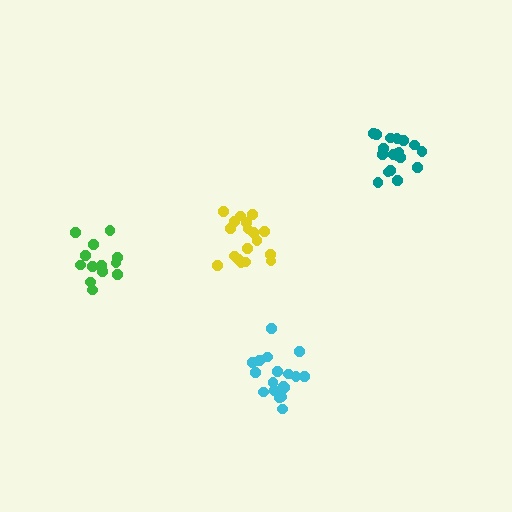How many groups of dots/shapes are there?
There are 4 groups.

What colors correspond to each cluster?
The clusters are colored: teal, yellow, green, cyan.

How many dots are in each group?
Group 1: 19 dots, Group 2: 18 dots, Group 3: 13 dots, Group 4: 19 dots (69 total).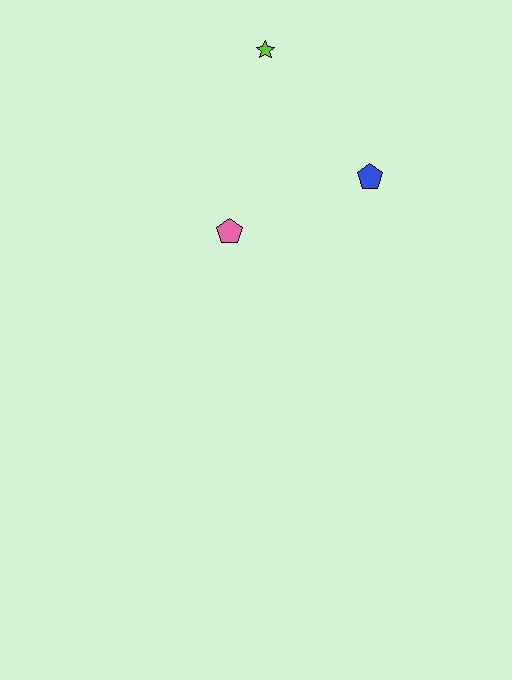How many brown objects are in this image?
There are no brown objects.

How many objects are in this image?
There are 3 objects.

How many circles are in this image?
There are no circles.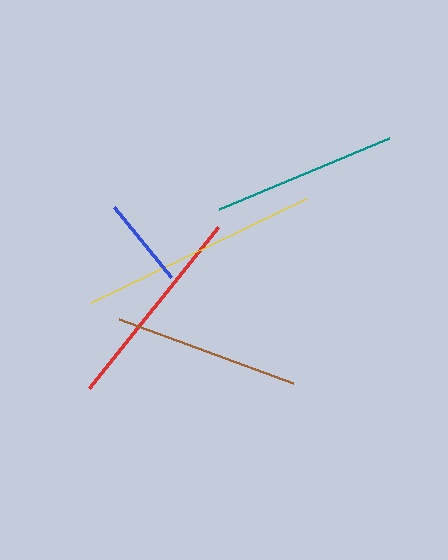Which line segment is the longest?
The yellow line is the longest at approximately 239 pixels.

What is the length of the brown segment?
The brown segment is approximately 185 pixels long.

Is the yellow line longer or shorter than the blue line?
The yellow line is longer than the blue line.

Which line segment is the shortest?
The blue line is the shortest at approximately 90 pixels.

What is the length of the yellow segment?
The yellow segment is approximately 239 pixels long.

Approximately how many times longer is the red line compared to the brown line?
The red line is approximately 1.1 times the length of the brown line.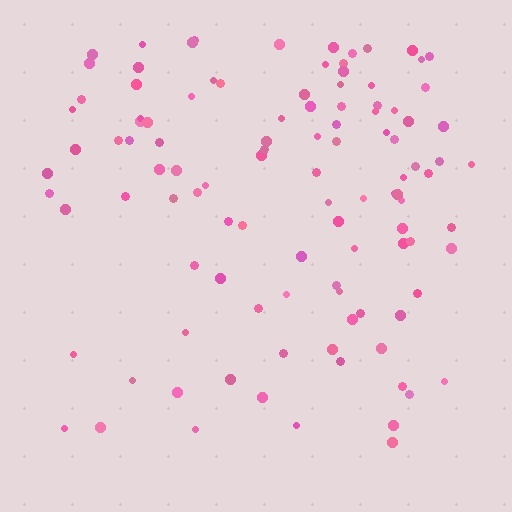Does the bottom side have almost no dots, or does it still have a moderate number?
Still a moderate number, just noticeably fewer than the top.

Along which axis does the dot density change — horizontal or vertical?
Vertical.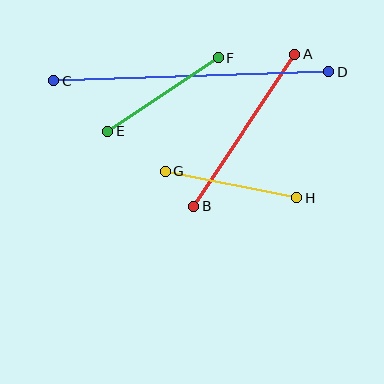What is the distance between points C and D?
The distance is approximately 275 pixels.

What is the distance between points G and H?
The distance is approximately 134 pixels.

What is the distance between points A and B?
The distance is approximately 183 pixels.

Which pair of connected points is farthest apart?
Points C and D are farthest apart.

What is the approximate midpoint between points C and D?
The midpoint is at approximately (191, 76) pixels.